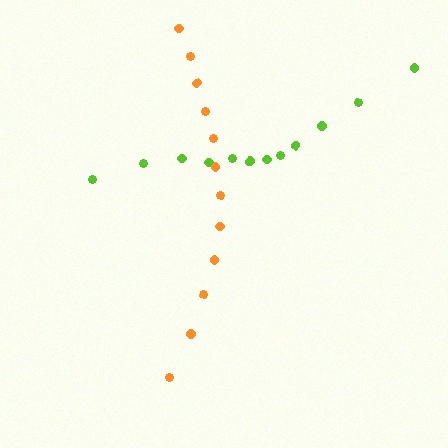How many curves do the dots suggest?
There are 2 distinct paths.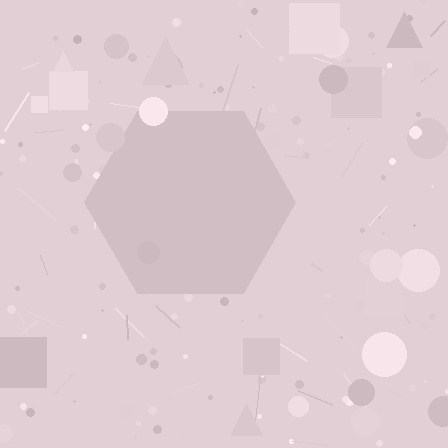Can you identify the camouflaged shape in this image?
The camouflaged shape is a hexagon.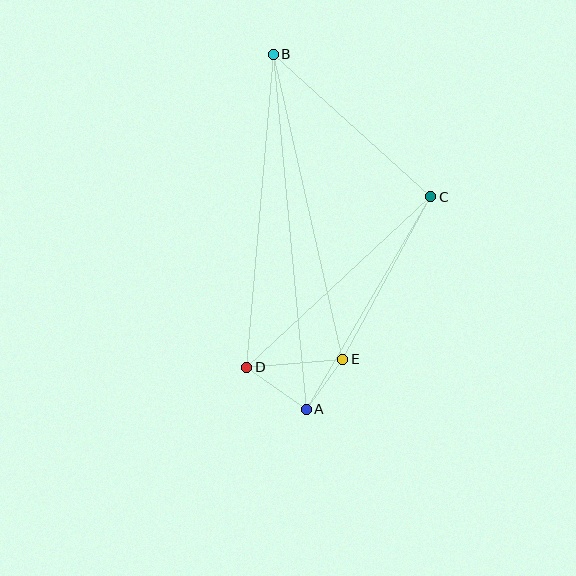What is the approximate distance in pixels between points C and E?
The distance between C and E is approximately 185 pixels.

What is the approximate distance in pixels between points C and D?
The distance between C and D is approximately 251 pixels.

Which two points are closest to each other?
Points A and E are closest to each other.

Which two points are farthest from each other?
Points A and B are farthest from each other.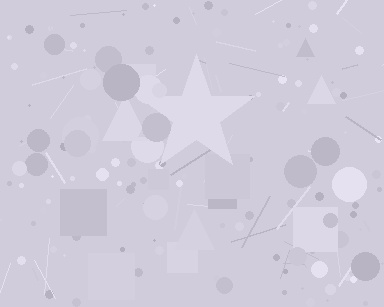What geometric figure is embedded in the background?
A star is embedded in the background.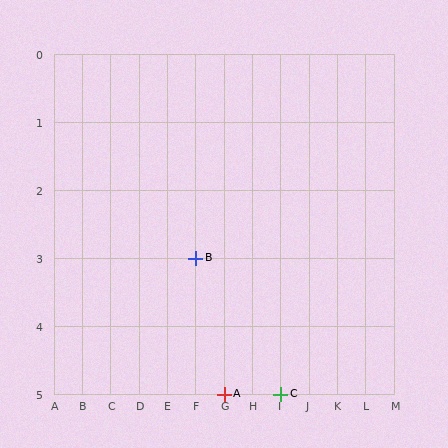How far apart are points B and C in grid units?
Points B and C are 3 columns and 2 rows apart (about 3.6 grid units diagonally).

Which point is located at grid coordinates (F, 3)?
Point B is at (F, 3).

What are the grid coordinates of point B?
Point B is at grid coordinates (F, 3).